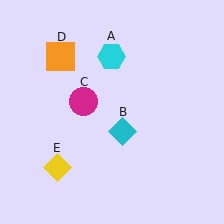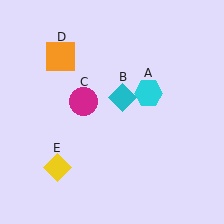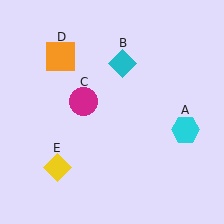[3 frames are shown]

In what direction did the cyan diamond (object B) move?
The cyan diamond (object B) moved up.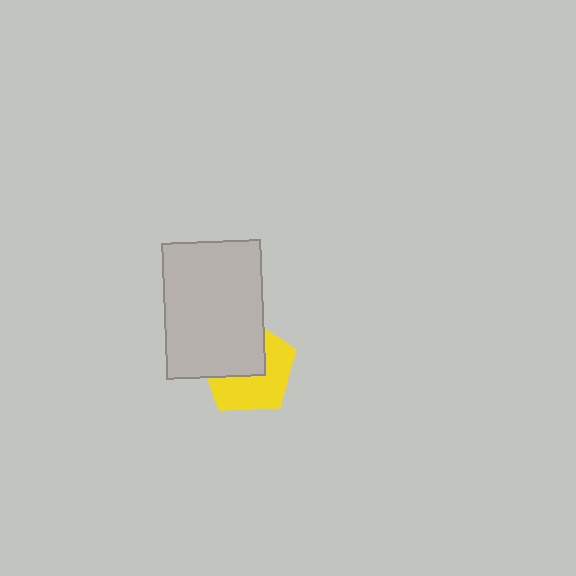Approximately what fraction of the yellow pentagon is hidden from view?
Roughly 48% of the yellow pentagon is hidden behind the light gray rectangle.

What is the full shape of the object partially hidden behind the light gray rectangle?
The partially hidden object is a yellow pentagon.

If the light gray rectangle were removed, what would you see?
You would see the complete yellow pentagon.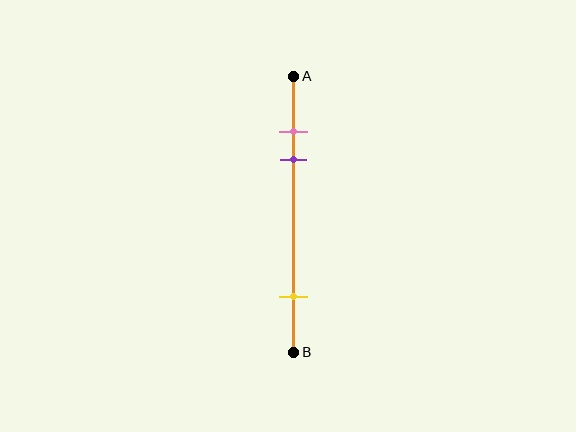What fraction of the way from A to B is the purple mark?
The purple mark is approximately 30% (0.3) of the way from A to B.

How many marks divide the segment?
There are 3 marks dividing the segment.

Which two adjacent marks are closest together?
The pink and purple marks are the closest adjacent pair.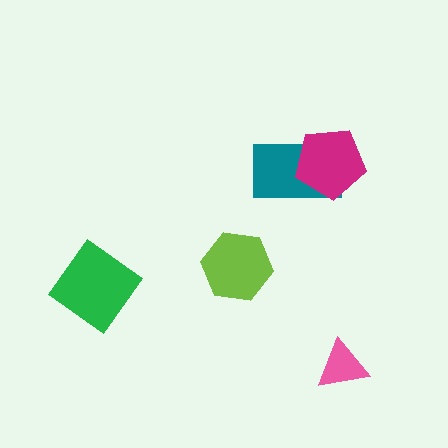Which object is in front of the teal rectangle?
The magenta pentagon is in front of the teal rectangle.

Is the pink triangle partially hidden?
No, no other shape covers it.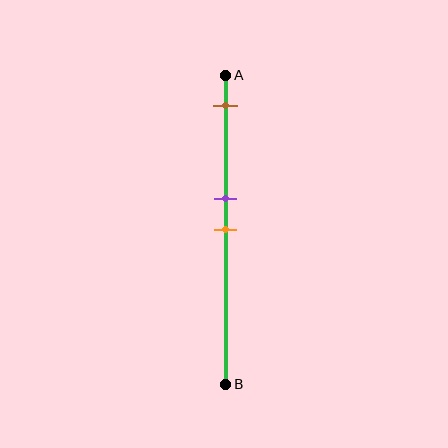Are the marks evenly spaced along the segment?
No, the marks are not evenly spaced.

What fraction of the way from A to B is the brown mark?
The brown mark is approximately 10% (0.1) of the way from A to B.